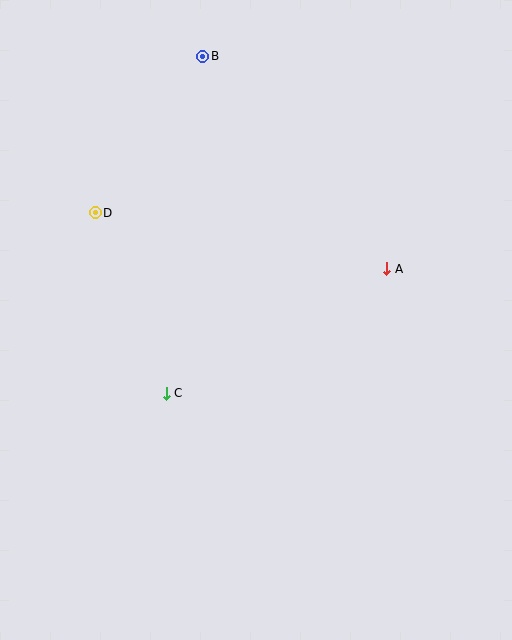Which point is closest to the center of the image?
Point C at (166, 393) is closest to the center.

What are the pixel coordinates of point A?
Point A is at (387, 269).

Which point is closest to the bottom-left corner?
Point C is closest to the bottom-left corner.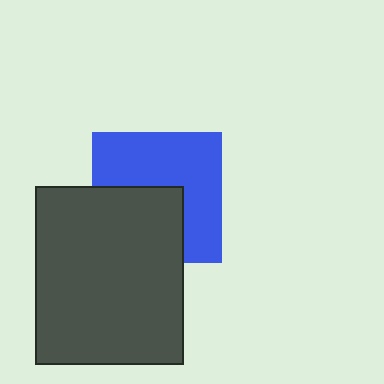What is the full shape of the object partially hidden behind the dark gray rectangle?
The partially hidden object is a blue square.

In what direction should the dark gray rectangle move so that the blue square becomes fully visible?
The dark gray rectangle should move toward the lower-left. That is the shortest direction to clear the overlap and leave the blue square fully visible.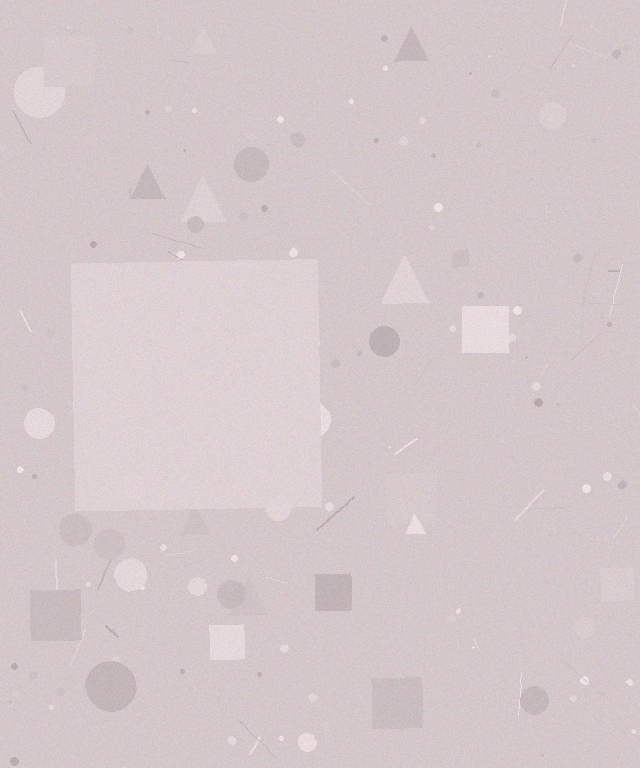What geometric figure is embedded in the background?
A square is embedded in the background.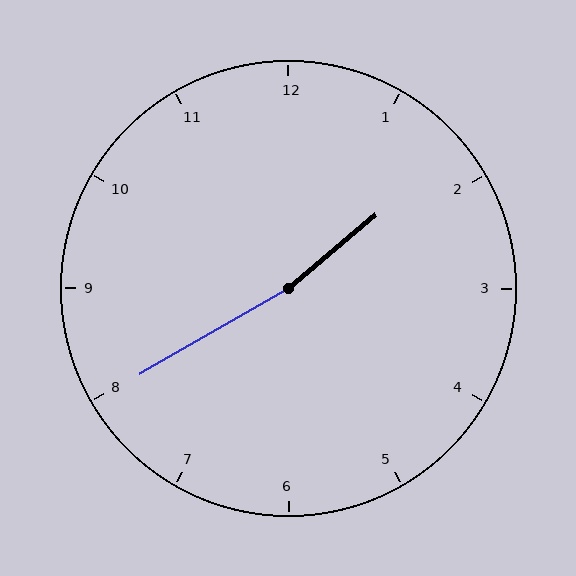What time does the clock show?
1:40.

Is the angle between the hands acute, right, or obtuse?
It is obtuse.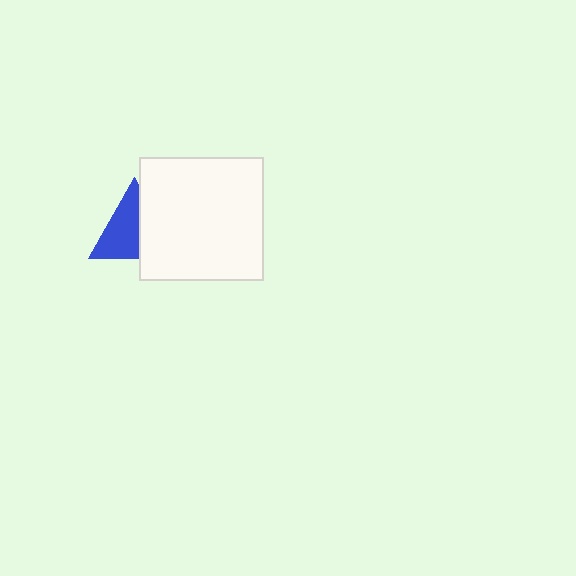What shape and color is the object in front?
The object in front is a white square.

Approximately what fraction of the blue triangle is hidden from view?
Roughly 41% of the blue triangle is hidden behind the white square.